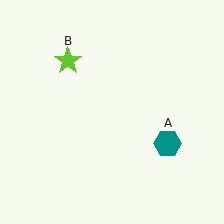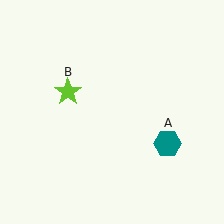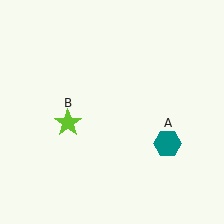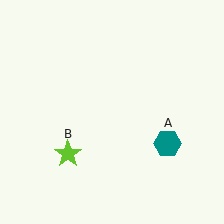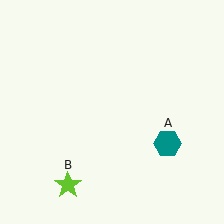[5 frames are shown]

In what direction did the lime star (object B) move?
The lime star (object B) moved down.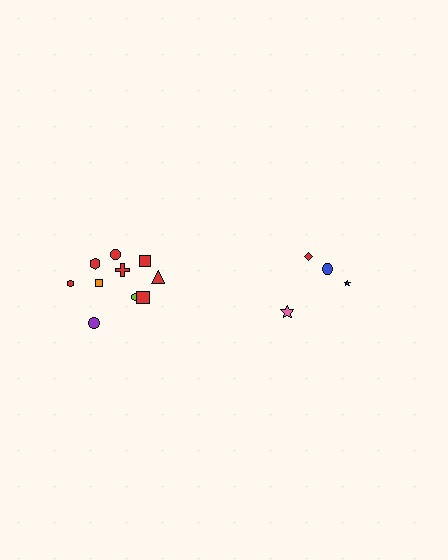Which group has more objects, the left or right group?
The left group.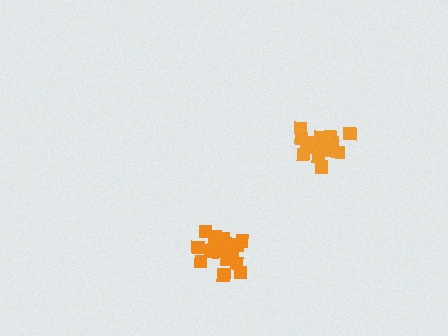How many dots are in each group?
Group 1: 18 dots, Group 2: 20 dots (38 total).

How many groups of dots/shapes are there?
There are 2 groups.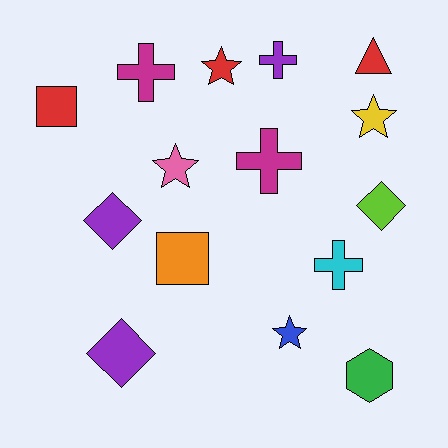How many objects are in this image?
There are 15 objects.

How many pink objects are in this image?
There is 1 pink object.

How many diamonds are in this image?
There are 3 diamonds.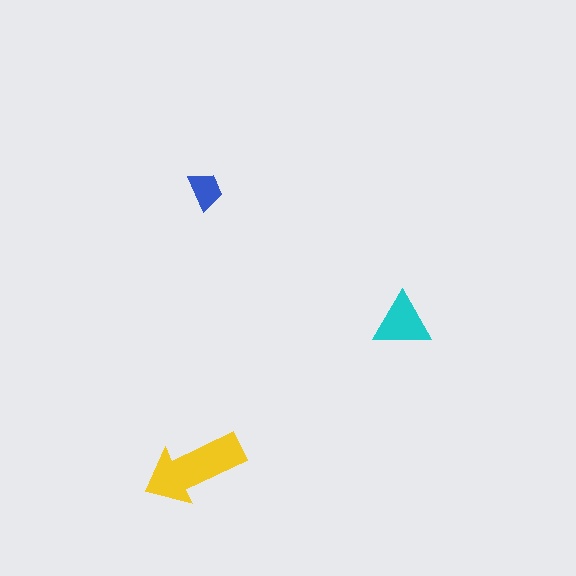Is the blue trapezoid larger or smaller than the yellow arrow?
Smaller.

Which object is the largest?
The yellow arrow.